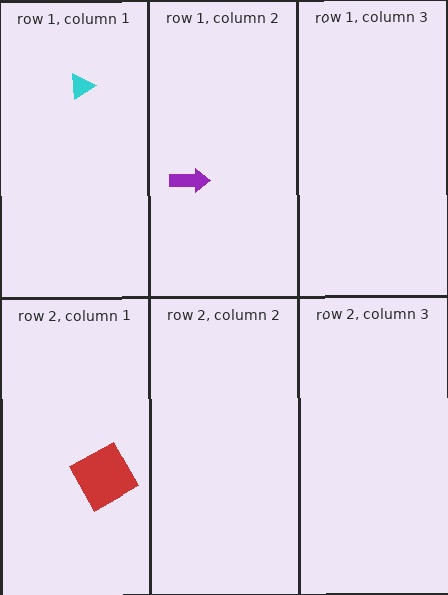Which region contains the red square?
The row 2, column 1 region.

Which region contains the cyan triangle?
The row 1, column 1 region.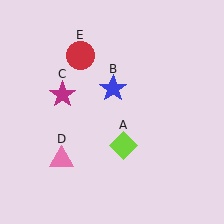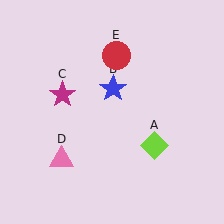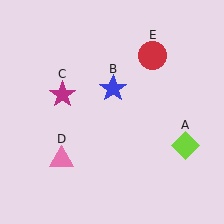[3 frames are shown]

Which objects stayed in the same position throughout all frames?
Blue star (object B) and magenta star (object C) and pink triangle (object D) remained stationary.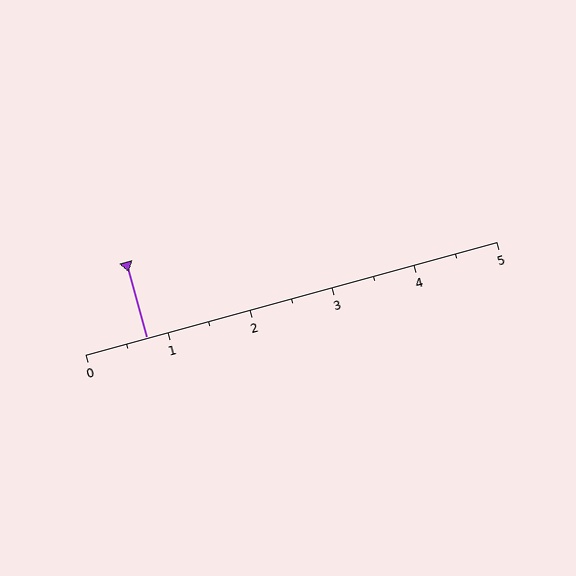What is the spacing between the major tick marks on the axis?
The major ticks are spaced 1 apart.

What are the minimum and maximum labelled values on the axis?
The axis runs from 0 to 5.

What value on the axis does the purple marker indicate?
The marker indicates approximately 0.8.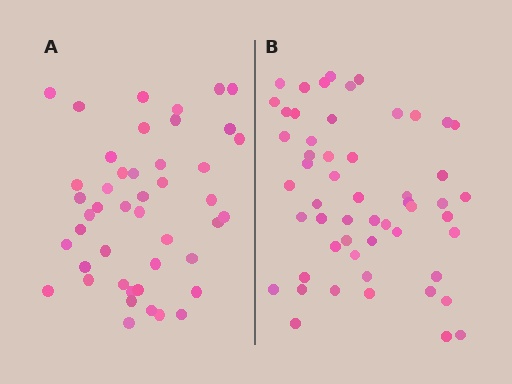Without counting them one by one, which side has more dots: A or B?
Region B (the right region) has more dots.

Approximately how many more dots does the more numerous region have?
Region B has roughly 8 or so more dots than region A.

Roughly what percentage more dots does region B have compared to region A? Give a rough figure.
About 20% more.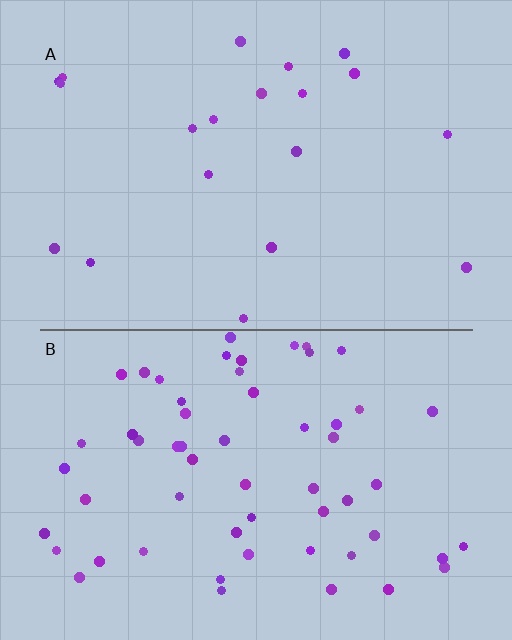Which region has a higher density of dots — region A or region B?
B (the bottom).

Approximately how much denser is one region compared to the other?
Approximately 2.9× — region B over region A.